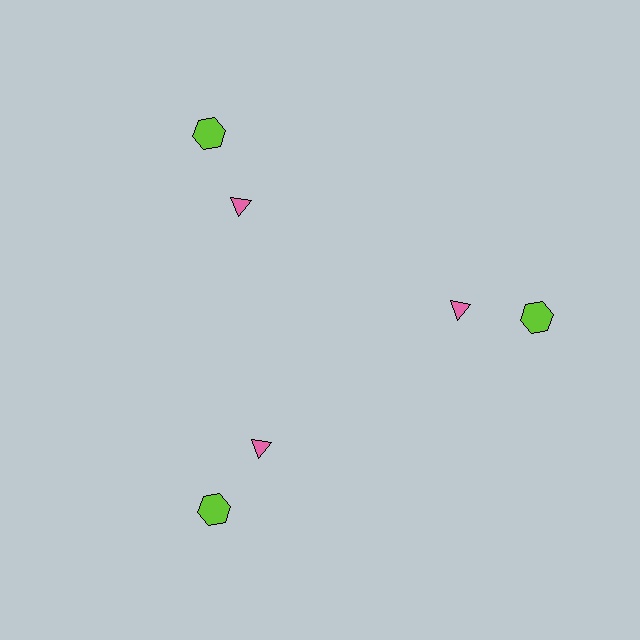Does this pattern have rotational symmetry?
Yes, this pattern has 3-fold rotational symmetry. It looks the same after rotating 120 degrees around the center.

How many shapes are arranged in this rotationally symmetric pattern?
There are 6 shapes, arranged in 3 groups of 2.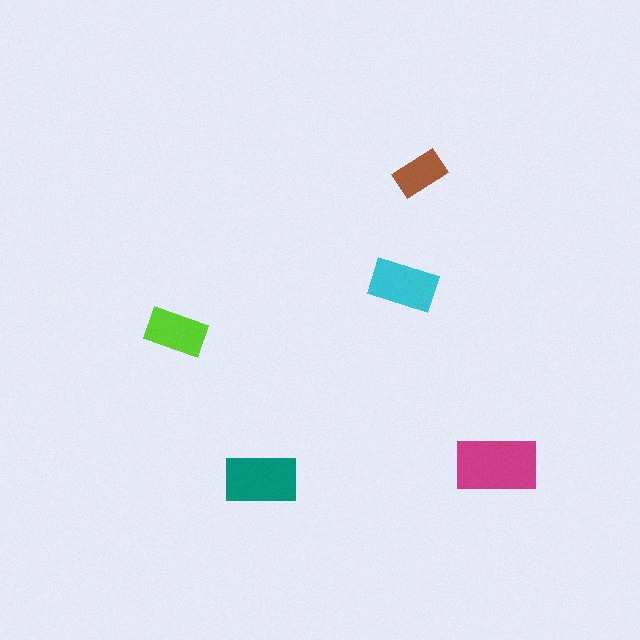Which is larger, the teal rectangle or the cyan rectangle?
The teal one.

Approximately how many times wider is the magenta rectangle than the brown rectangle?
About 1.5 times wider.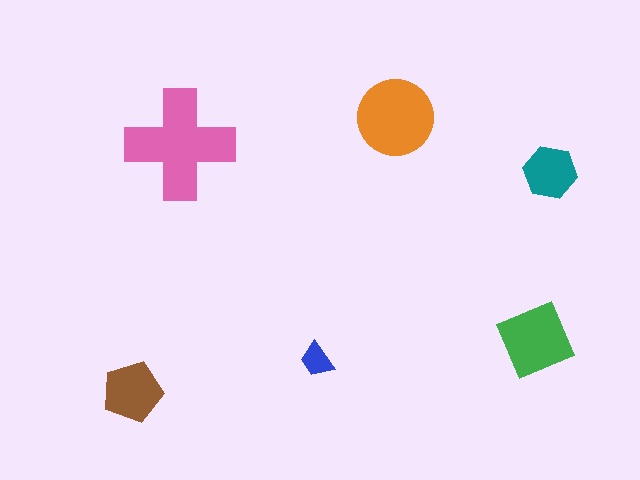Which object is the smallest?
The blue trapezoid.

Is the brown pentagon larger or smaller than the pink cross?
Smaller.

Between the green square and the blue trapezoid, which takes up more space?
The green square.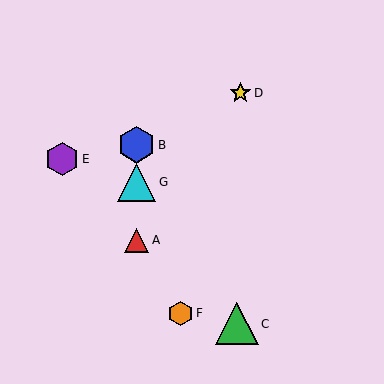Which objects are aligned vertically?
Objects A, B, G are aligned vertically.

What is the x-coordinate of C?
Object C is at x≈237.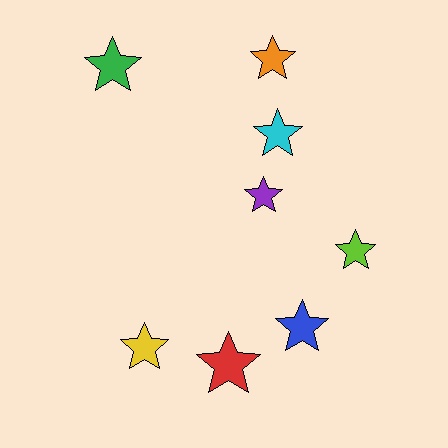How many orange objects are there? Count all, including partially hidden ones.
There is 1 orange object.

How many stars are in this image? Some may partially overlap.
There are 8 stars.